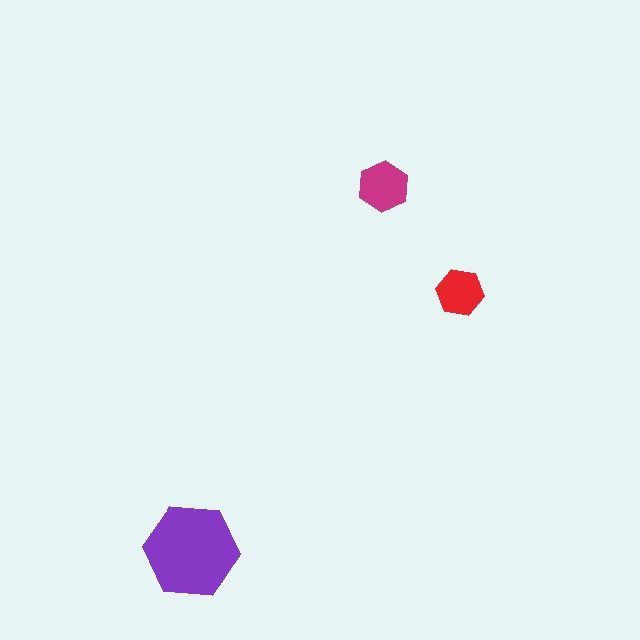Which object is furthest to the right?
The red hexagon is rightmost.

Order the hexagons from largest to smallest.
the purple one, the magenta one, the red one.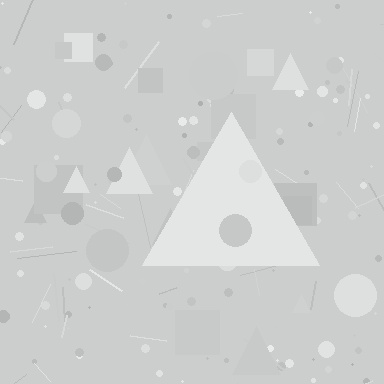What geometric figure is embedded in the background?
A triangle is embedded in the background.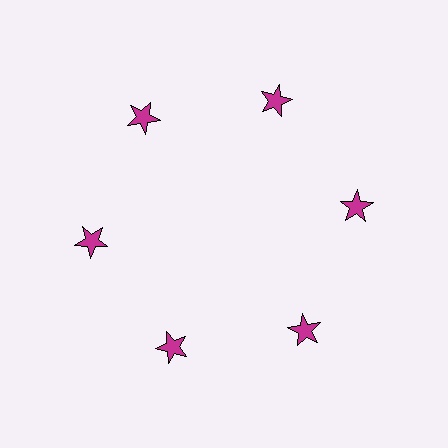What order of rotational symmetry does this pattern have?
This pattern has 6-fold rotational symmetry.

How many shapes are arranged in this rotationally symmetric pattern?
There are 6 shapes, arranged in 6 groups of 1.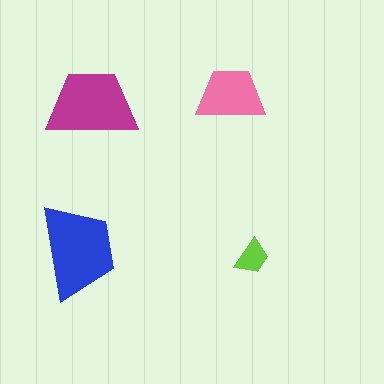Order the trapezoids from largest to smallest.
the blue one, the magenta one, the pink one, the lime one.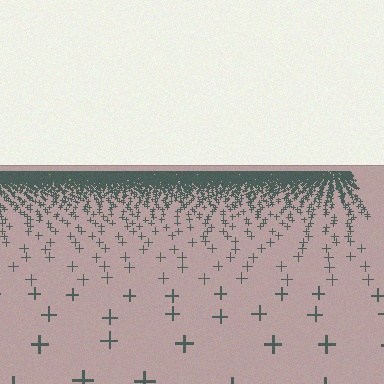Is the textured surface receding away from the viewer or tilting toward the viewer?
The surface is receding away from the viewer. Texture elements get smaller and denser toward the top.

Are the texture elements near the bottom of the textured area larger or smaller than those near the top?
Larger. Near the bottom, elements are closer to the viewer and appear at a bigger on-screen size.